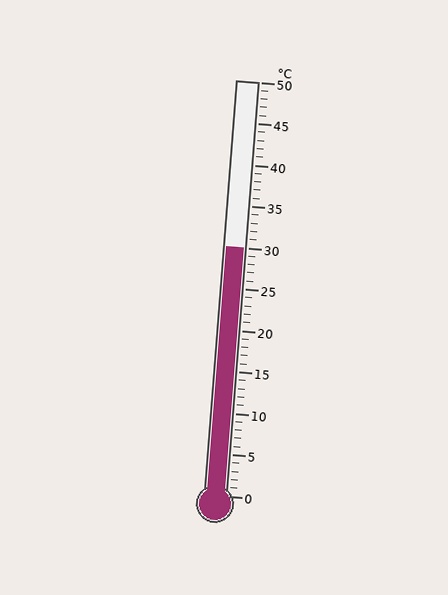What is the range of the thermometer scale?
The thermometer scale ranges from 0°C to 50°C.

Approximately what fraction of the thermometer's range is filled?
The thermometer is filled to approximately 60% of its range.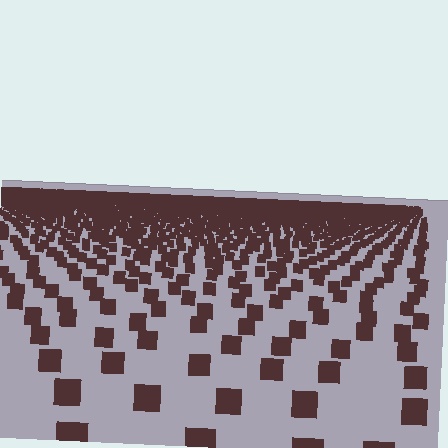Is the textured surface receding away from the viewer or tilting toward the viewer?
The surface is receding away from the viewer. Texture elements get smaller and denser toward the top.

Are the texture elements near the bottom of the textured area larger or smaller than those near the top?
Larger. Near the bottom, elements are closer to the viewer and appear at a bigger on-screen size.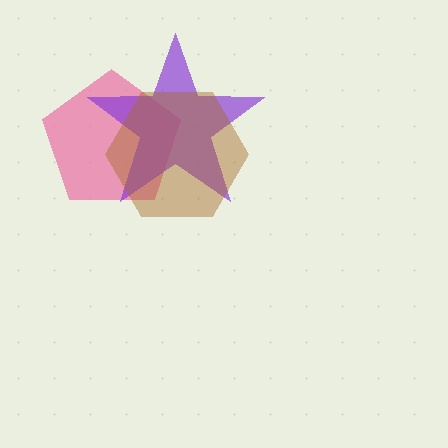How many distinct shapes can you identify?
There are 3 distinct shapes: a pink pentagon, a purple star, a brown hexagon.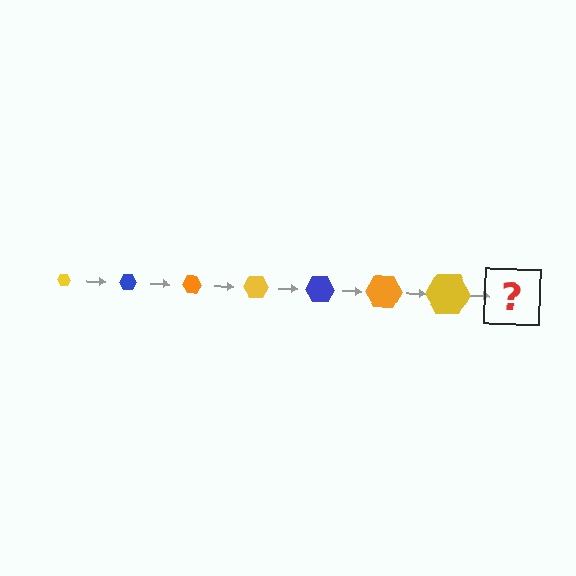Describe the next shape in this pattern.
It should be a blue hexagon, larger than the previous one.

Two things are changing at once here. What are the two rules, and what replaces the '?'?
The two rules are that the hexagon grows larger each step and the color cycles through yellow, blue, and orange. The '?' should be a blue hexagon, larger than the previous one.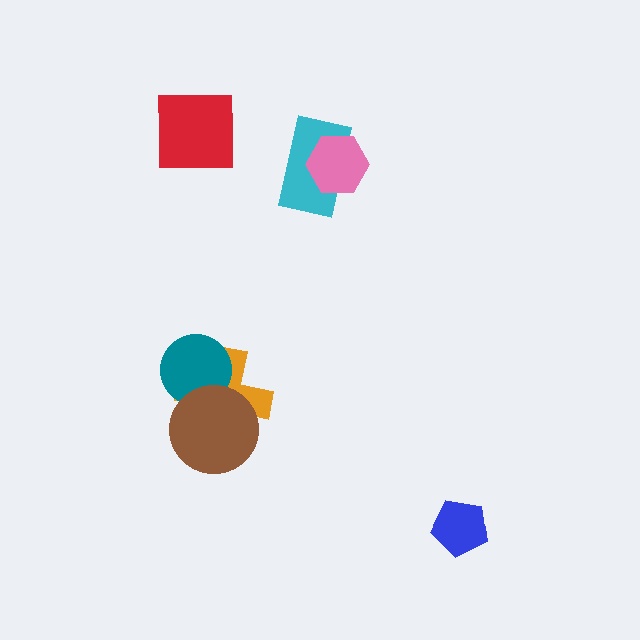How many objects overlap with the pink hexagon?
1 object overlaps with the pink hexagon.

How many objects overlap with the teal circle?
2 objects overlap with the teal circle.